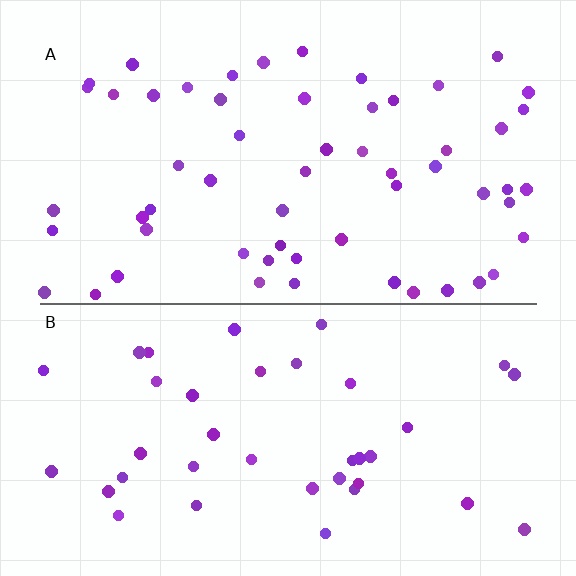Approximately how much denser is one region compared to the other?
Approximately 1.5× — region A over region B.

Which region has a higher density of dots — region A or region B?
A (the top).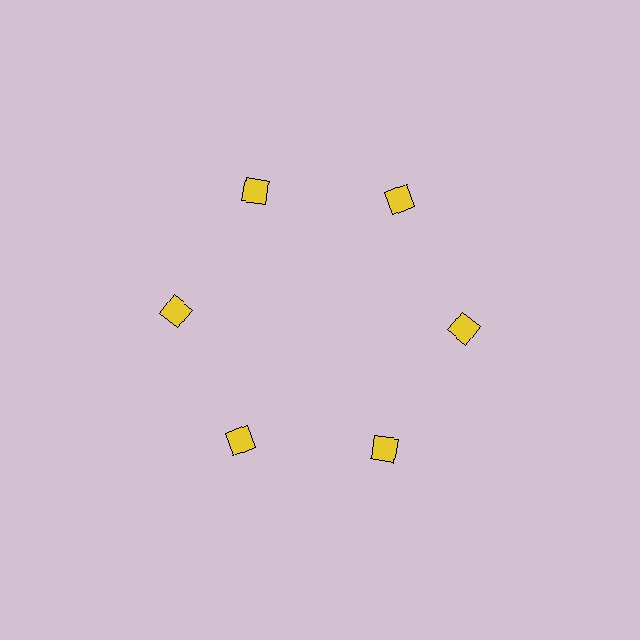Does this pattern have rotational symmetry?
Yes, this pattern has 6-fold rotational symmetry. It looks the same after rotating 60 degrees around the center.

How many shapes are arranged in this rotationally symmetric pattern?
There are 6 shapes, arranged in 6 groups of 1.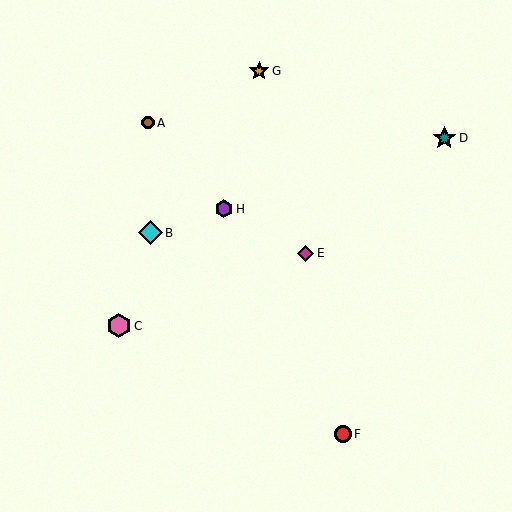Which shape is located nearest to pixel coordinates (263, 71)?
The orange star (labeled G) at (259, 71) is nearest to that location.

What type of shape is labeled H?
Shape H is a purple hexagon.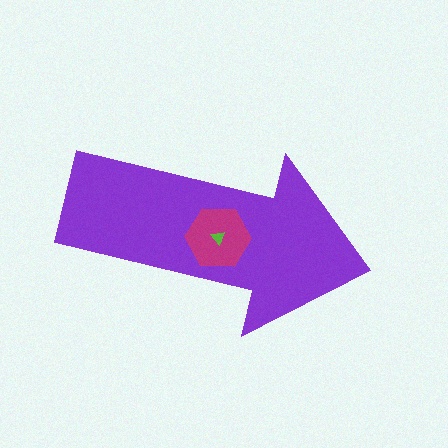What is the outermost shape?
The purple arrow.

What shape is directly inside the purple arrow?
The magenta hexagon.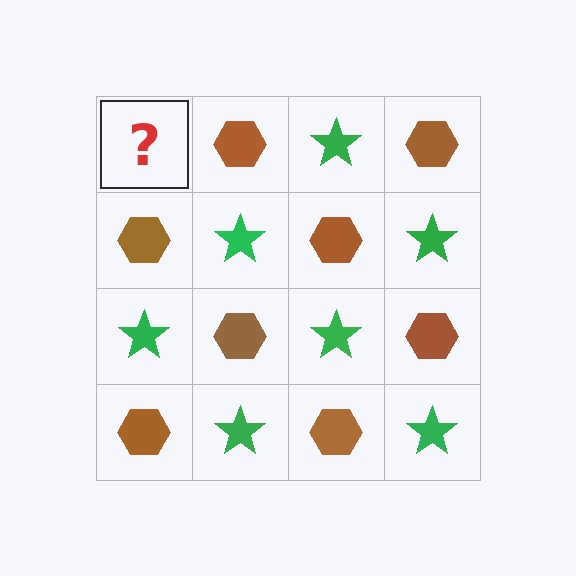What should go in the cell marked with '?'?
The missing cell should contain a green star.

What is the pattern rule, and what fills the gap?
The rule is that it alternates green star and brown hexagon in a checkerboard pattern. The gap should be filled with a green star.